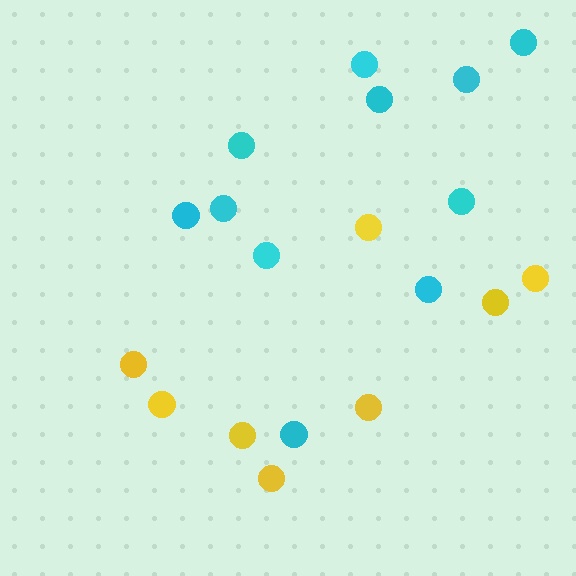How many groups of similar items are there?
There are 2 groups: one group of cyan circles (11) and one group of yellow circles (8).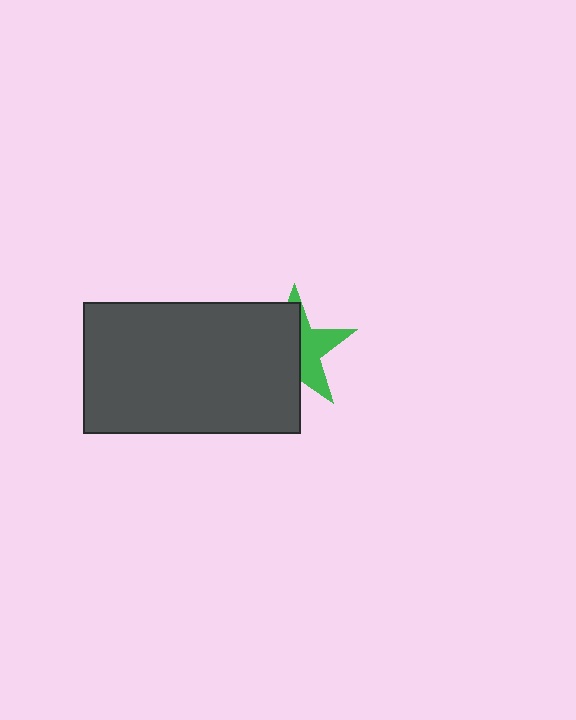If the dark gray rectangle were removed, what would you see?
You would see the complete green star.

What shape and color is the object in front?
The object in front is a dark gray rectangle.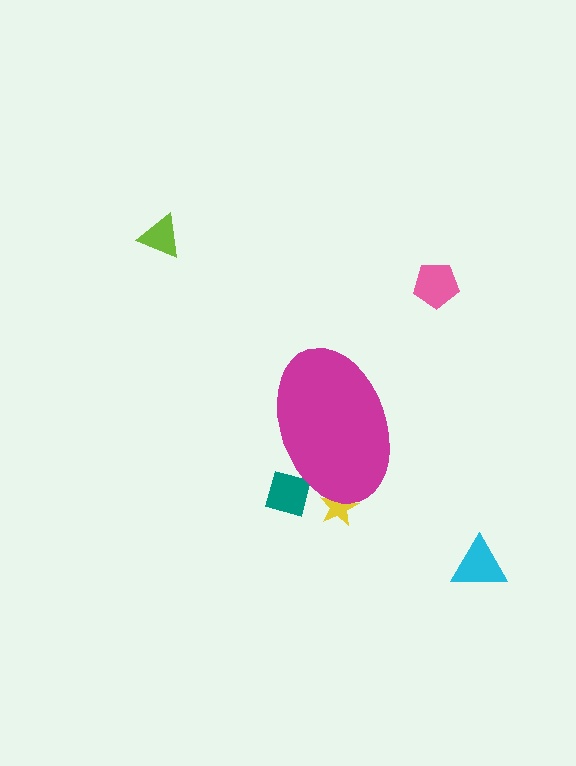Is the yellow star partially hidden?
Yes, the yellow star is partially hidden behind the magenta ellipse.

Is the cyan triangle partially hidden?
No, the cyan triangle is fully visible.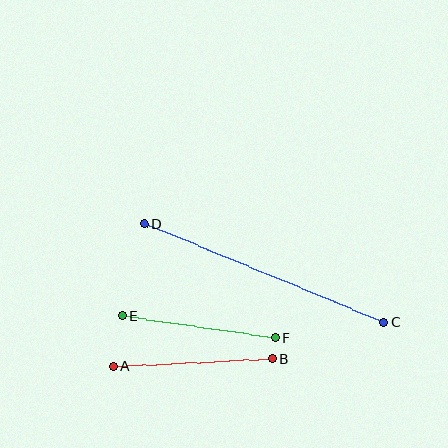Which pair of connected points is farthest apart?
Points C and D are farthest apart.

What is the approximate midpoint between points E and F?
The midpoint is at approximately (199, 327) pixels.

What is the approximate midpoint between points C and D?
The midpoint is at approximately (264, 273) pixels.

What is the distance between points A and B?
The distance is approximately 159 pixels.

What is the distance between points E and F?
The distance is approximately 154 pixels.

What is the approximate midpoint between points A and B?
The midpoint is at approximately (193, 362) pixels.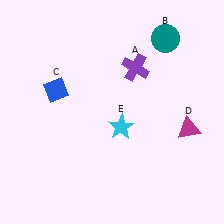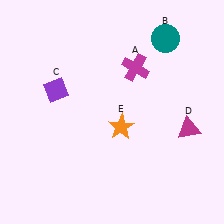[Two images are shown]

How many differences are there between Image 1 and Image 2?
There are 3 differences between the two images.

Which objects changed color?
A changed from purple to magenta. C changed from blue to purple. E changed from cyan to orange.